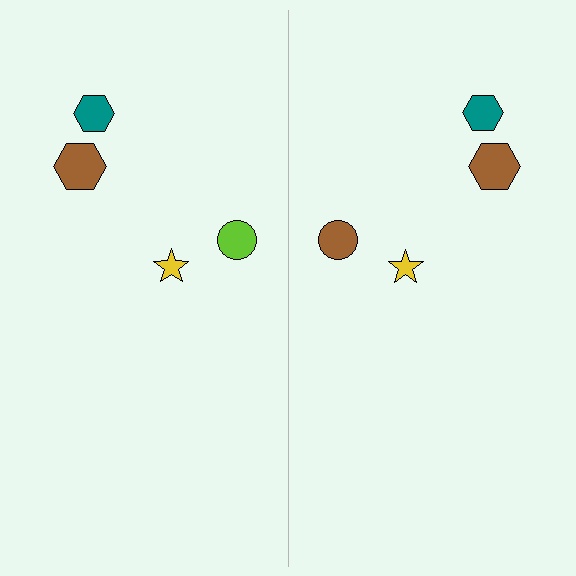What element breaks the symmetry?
The brown circle on the right side breaks the symmetry — its mirror counterpart is lime.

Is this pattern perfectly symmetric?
No, the pattern is not perfectly symmetric. The brown circle on the right side breaks the symmetry — its mirror counterpart is lime.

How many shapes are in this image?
There are 8 shapes in this image.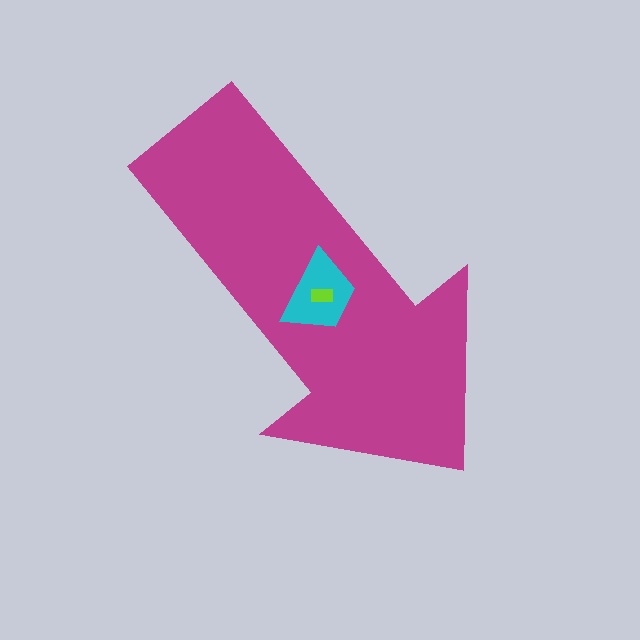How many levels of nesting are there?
3.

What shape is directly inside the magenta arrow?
The cyan trapezoid.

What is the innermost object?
The lime rectangle.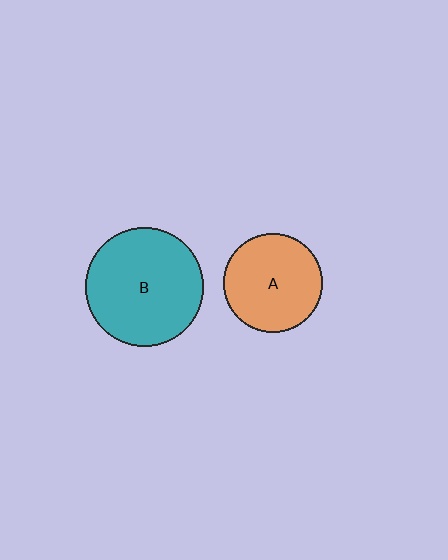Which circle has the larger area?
Circle B (teal).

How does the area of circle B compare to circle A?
Approximately 1.4 times.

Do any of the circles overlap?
No, none of the circles overlap.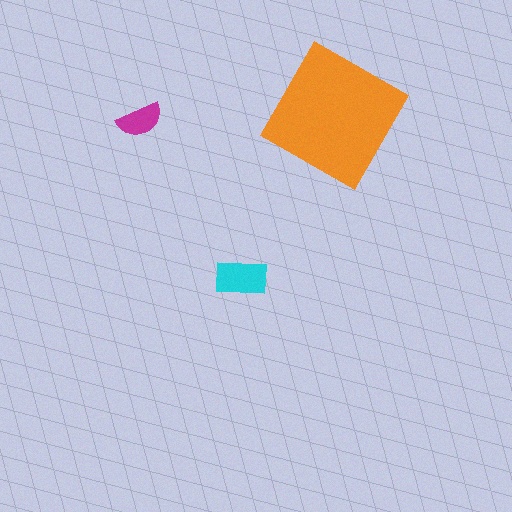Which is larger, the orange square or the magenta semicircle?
The orange square.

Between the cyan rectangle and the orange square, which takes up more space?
The orange square.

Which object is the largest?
The orange square.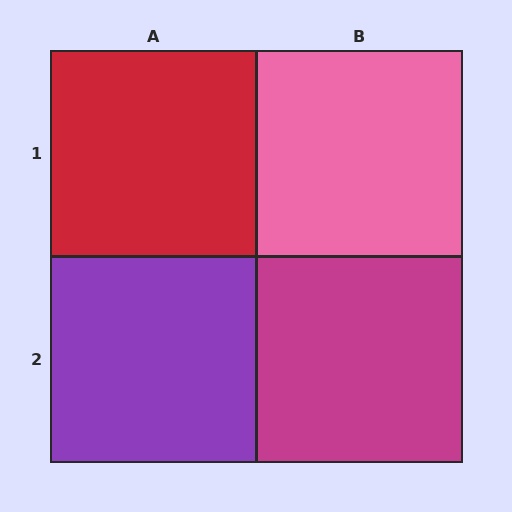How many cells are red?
1 cell is red.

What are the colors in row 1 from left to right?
Red, pink.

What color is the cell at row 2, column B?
Magenta.